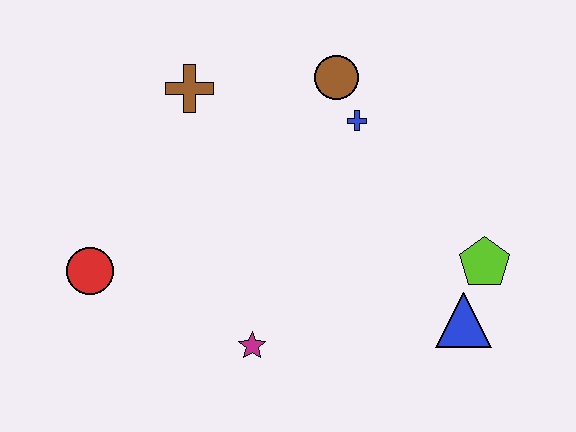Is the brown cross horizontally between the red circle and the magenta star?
Yes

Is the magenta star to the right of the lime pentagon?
No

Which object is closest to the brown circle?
The blue cross is closest to the brown circle.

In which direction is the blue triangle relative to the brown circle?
The blue triangle is below the brown circle.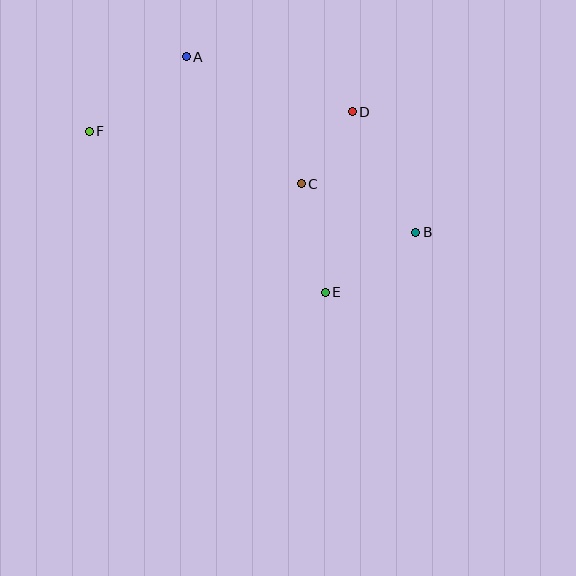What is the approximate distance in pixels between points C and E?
The distance between C and E is approximately 111 pixels.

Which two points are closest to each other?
Points C and D are closest to each other.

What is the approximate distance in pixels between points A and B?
The distance between A and B is approximately 289 pixels.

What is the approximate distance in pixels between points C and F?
The distance between C and F is approximately 219 pixels.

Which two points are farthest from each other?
Points B and F are farthest from each other.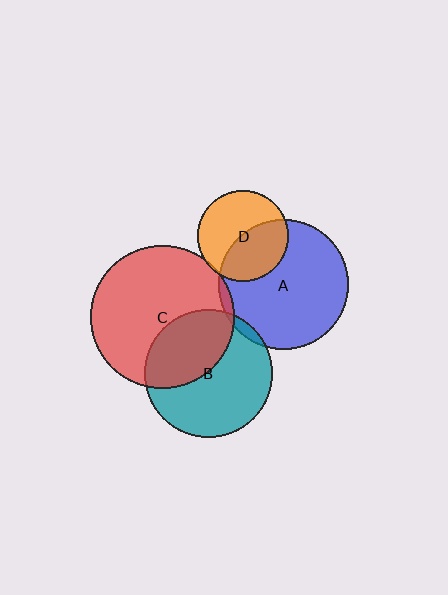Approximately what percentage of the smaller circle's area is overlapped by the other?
Approximately 5%.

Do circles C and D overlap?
Yes.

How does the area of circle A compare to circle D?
Approximately 2.0 times.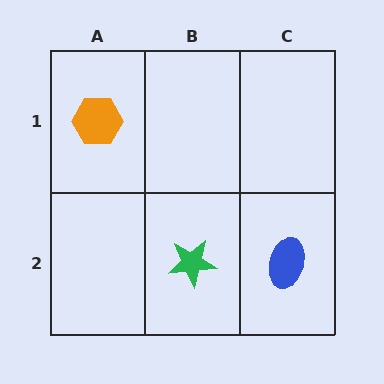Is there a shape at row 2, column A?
No, that cell is empty.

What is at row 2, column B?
A green star.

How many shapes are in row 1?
1 shape.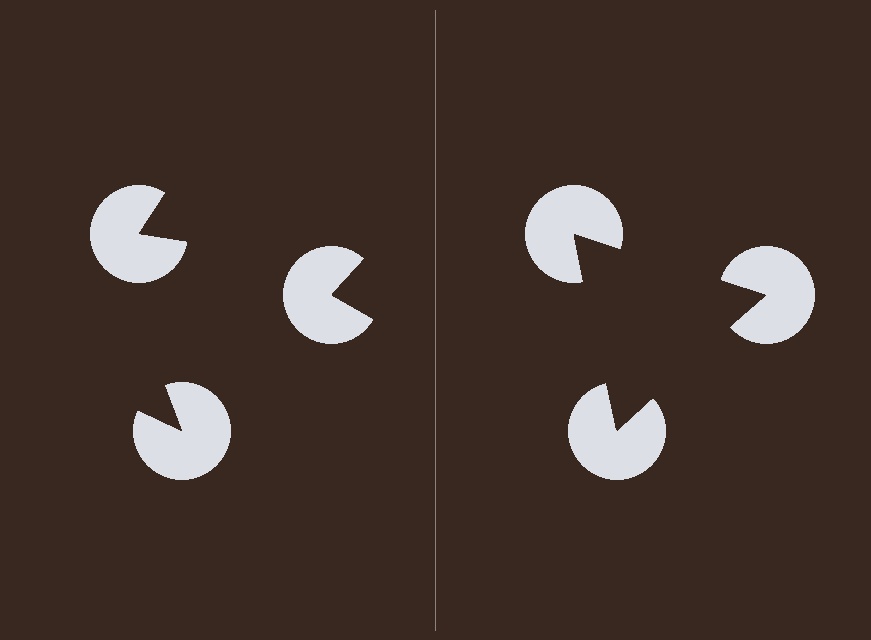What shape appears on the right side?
An illusory triangle.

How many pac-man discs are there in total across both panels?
6 — 3 on each side.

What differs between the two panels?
The pac-man discs are positioned identically on both sides; only the wedge orientations differ. On the right they align to a triangle; on the left they are misaligned.